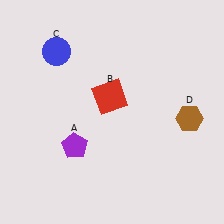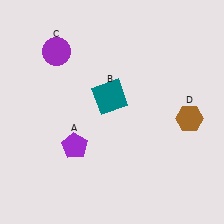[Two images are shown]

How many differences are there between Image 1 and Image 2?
There are 2 differences between the two images.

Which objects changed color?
B changed from red to teal. C changed from blue to purple.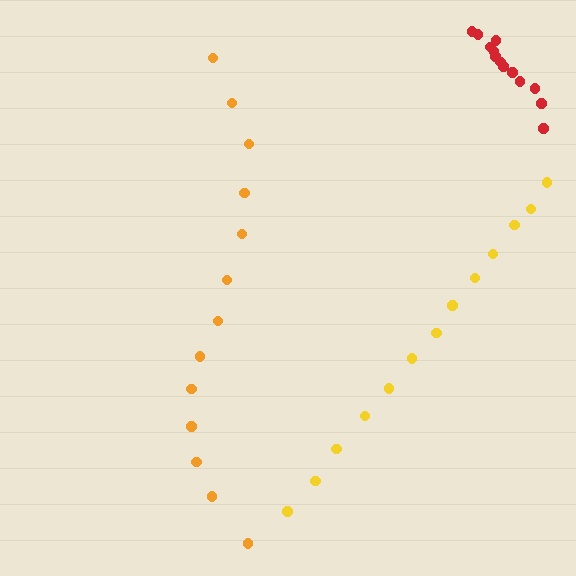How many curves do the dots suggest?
There are 3 distinct paths.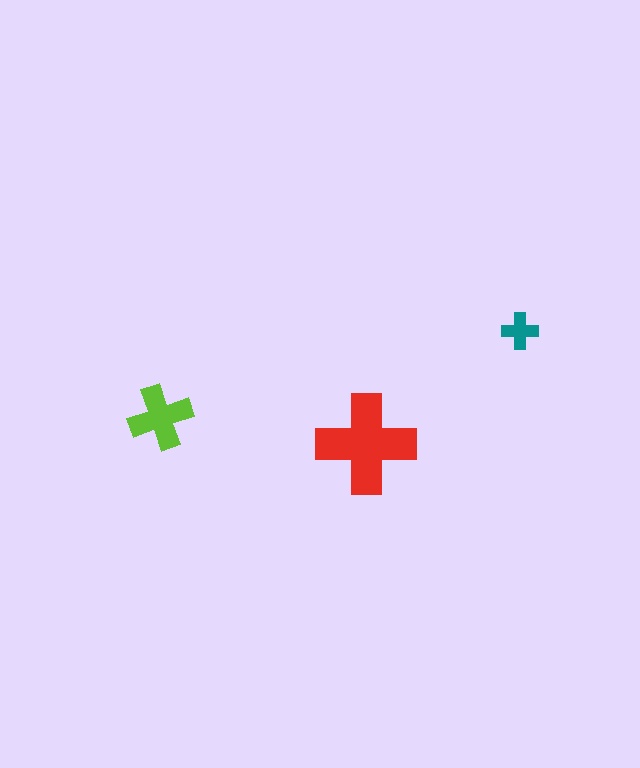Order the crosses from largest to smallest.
the red one, the lime one, the teal one.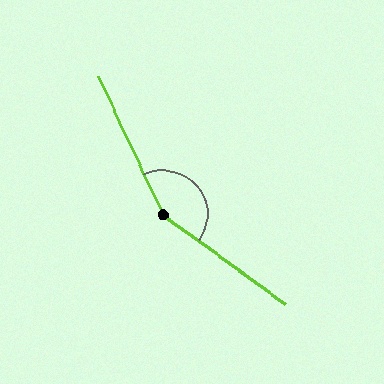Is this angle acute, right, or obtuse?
It is obtuse.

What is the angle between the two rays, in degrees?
Approximately 151 degrees.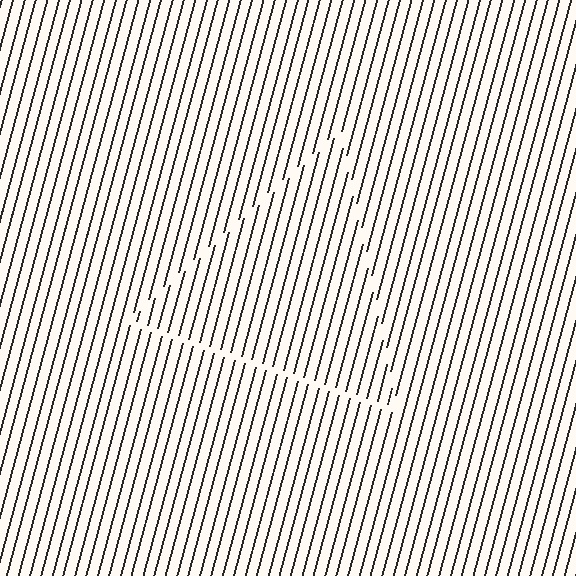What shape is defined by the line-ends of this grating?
An illusory triangle. The interior of the shape contains the same grating, shifted by half a period — the contour is defined by the phase discontinuity where line-ends from the inner and outer gratings abut.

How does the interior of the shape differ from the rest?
The interior of the shape contains the same grating, shifted by half a period — the contour is defined by the phase discontinuity where line-ends from the inner and outer gratings abut.